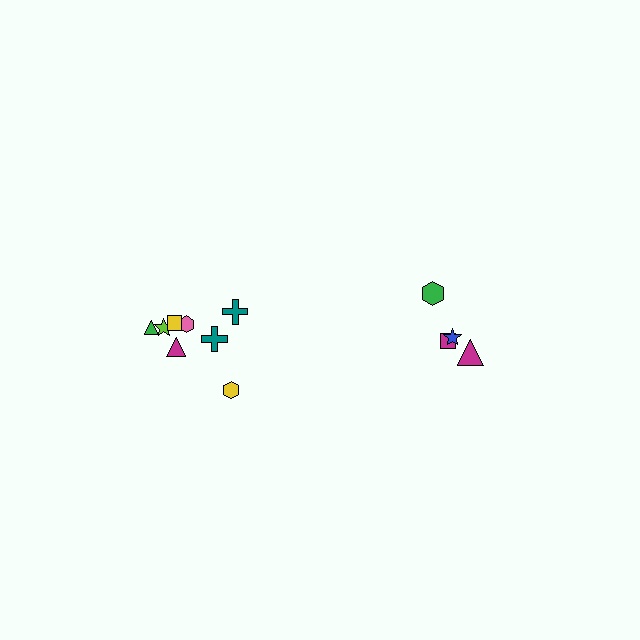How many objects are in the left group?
There are 8 objects.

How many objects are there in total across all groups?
There are 12 objects.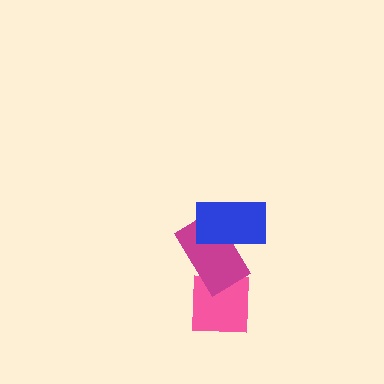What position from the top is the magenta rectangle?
The magenta rectangle is 2nd from the top.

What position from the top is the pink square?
The pink square is 3rd from the top.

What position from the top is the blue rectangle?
The blue rectangle is 1st from the top.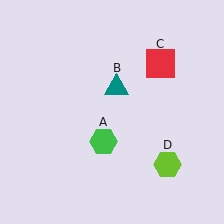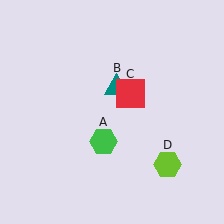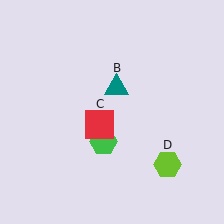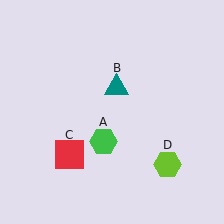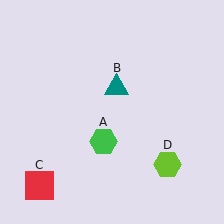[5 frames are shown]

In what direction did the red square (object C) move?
The red square (object C) moved down and to the left.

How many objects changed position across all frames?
1 object changed position: red square (object C).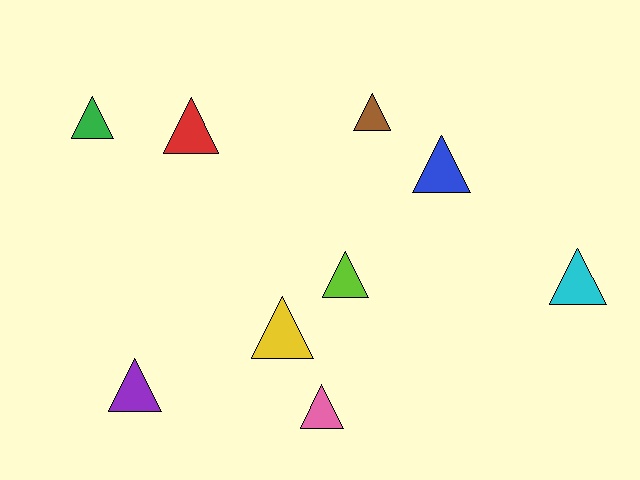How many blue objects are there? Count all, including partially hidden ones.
There is 1 blue object.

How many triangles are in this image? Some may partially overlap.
There are 9 triangles.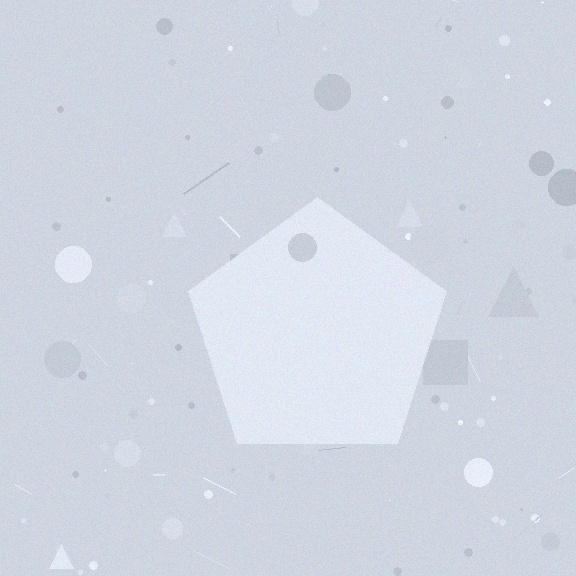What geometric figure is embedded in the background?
A pentagon is embedded in the background.